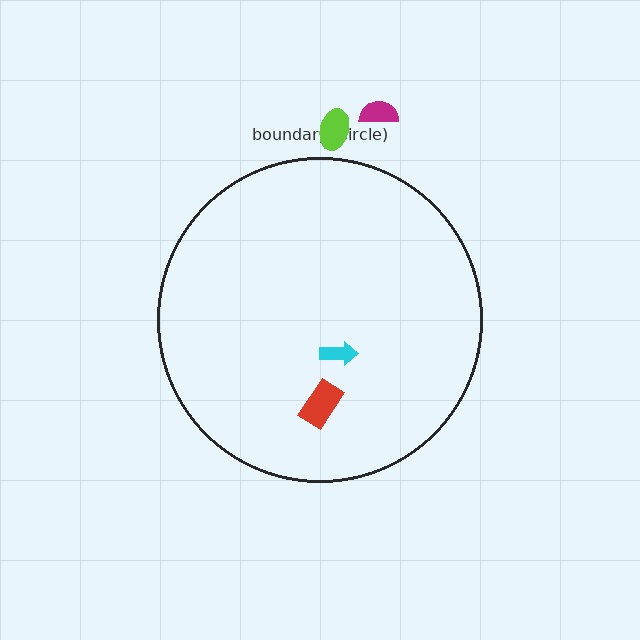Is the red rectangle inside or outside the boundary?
Inside.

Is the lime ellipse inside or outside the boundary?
Outside.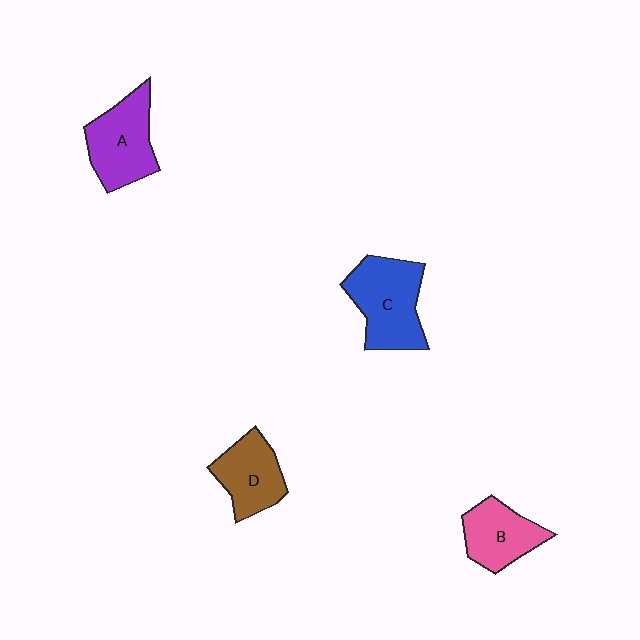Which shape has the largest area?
Shape C (blue).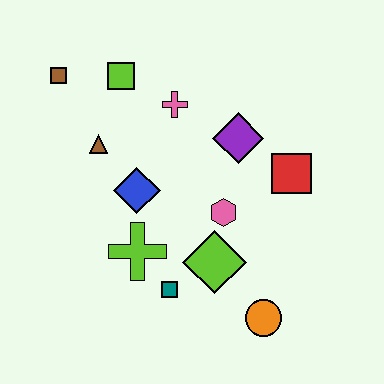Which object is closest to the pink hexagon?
The lime diamond is closest to the pink hexagon.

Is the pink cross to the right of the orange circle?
No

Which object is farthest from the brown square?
The orange circle is farthest from the brown square.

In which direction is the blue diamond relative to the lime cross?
The blue diamond is above the lime cross.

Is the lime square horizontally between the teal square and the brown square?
Yes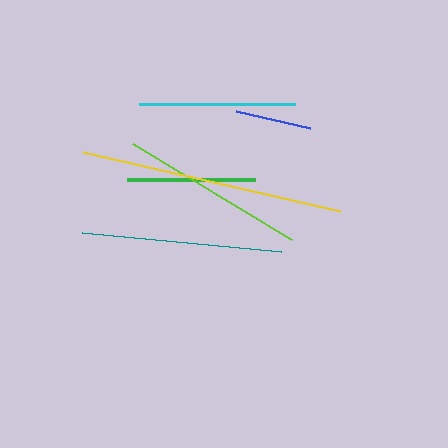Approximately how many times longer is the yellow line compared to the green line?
The yellow line is approximately 2.1 times the length of the green line.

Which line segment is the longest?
The yellow line is the longest at approximately 263 pixels.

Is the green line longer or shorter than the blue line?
The green line is longer than the blue line.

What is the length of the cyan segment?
The cyan segment is approximately 156 pixels long.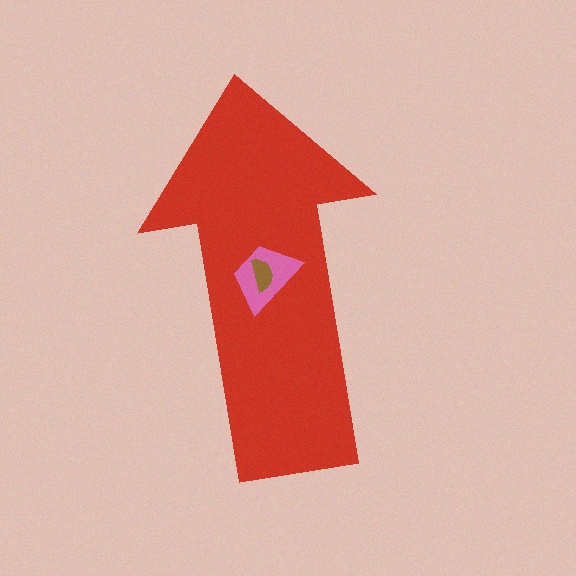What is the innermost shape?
The brown semicircle.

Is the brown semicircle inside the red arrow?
Yes.